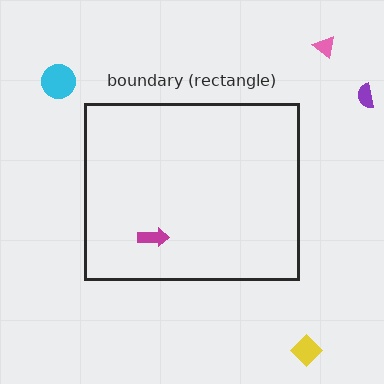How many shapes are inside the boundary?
1 inside, 4 outside.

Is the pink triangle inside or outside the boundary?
Outside.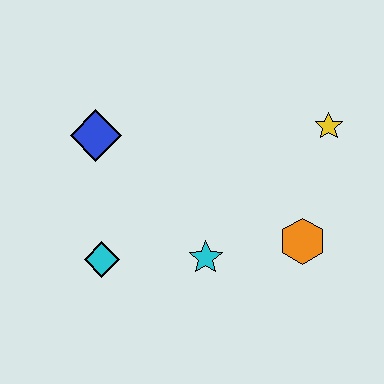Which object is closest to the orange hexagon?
The cyan star is closest to the orange hexagon.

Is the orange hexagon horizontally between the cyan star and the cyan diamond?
No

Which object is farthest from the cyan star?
The yellow star is farthest from the cyan star.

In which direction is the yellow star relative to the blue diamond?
The yellow star is to the right of the blue diamond.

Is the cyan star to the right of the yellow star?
No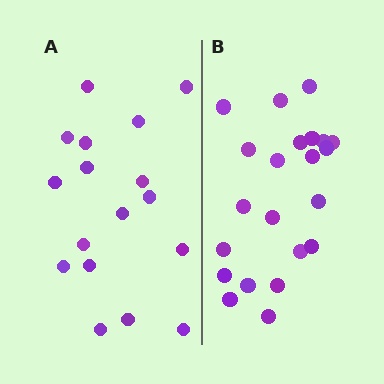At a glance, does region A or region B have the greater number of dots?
Region B (the right region) has more dots.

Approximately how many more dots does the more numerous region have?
Region B has about 5 more dots than region A.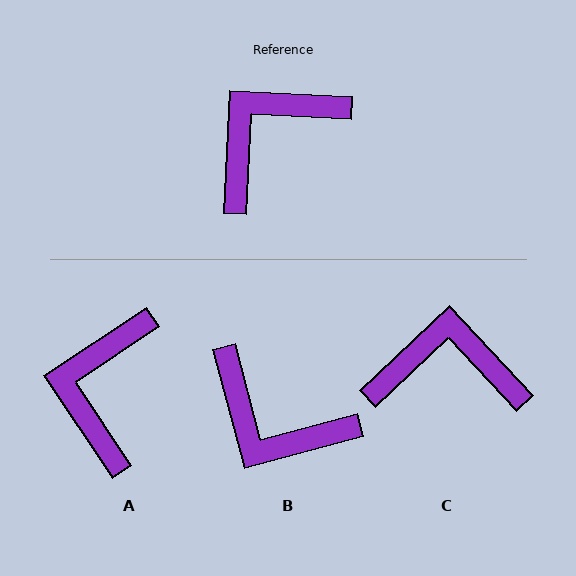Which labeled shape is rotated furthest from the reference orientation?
B, about 108 degrees away.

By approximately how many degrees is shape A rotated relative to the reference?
Approximately 36 degrees counter-clockwise.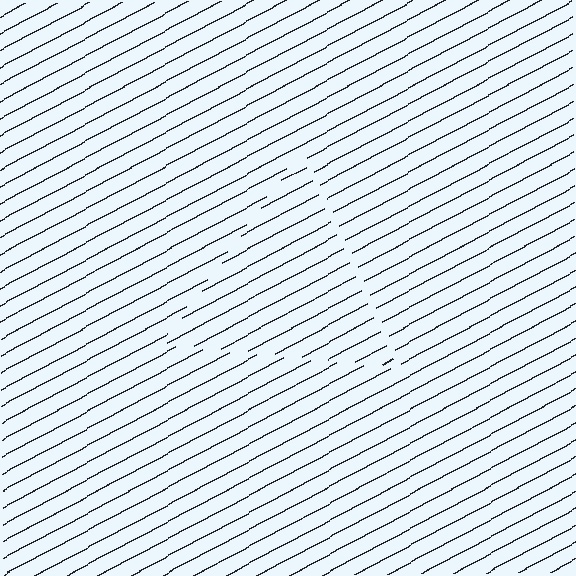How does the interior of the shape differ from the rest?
The interior of the shape contains the same grating, shifted by half a period — the contour is defined by the phase discontinuity where line-ends from the inner and outer gratings abut.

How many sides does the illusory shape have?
3 sides — the line-ends trace a triangle.